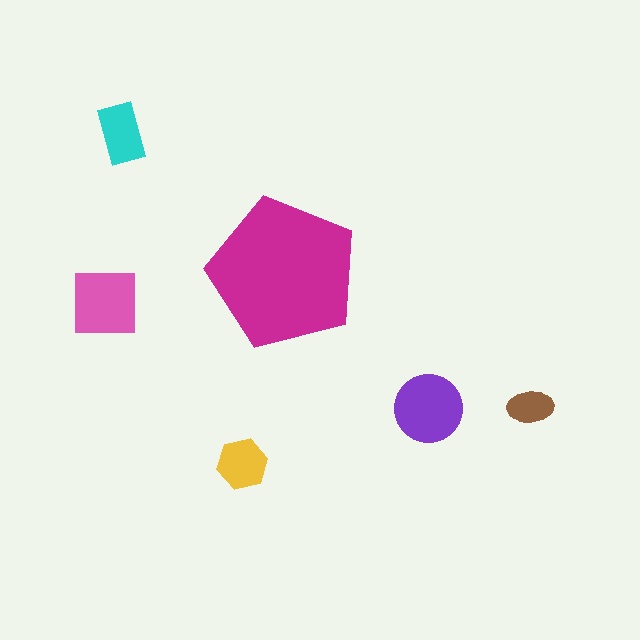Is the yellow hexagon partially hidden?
No, the yellow hexagon is fully visible.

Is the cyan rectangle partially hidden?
No, the cyan rectangle is fully visible.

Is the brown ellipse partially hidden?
No, the brown ellipse is fully visible.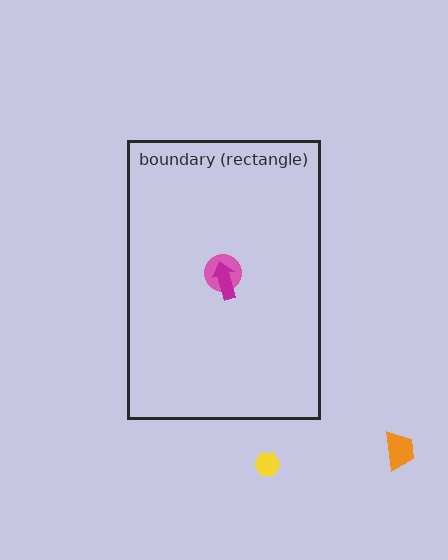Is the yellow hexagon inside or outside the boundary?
Outside.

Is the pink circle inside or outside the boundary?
Inside.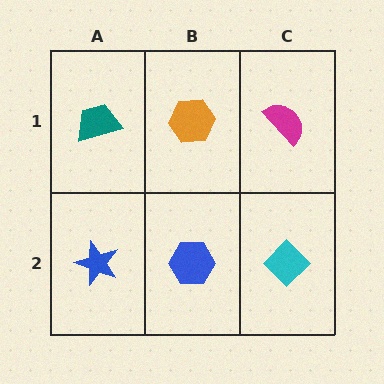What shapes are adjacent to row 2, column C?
A magenta semicircle (row 1, column C), a blue hexagon (row 2, column B).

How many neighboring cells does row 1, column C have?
2.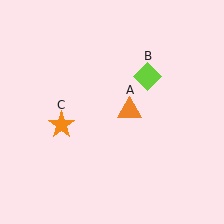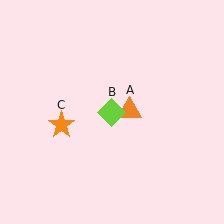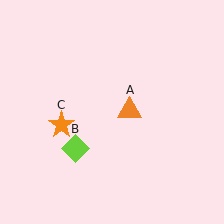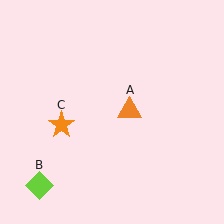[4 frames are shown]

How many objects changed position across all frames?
1 object changed position: lime diamond (object B).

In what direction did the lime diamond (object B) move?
The lime diamond (object B) moved down and to the left.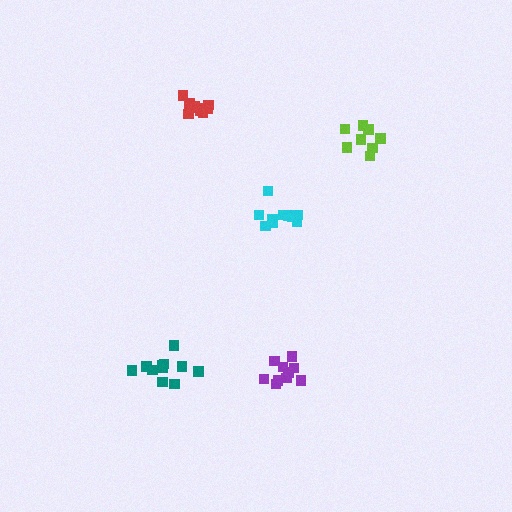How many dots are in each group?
Group 1: 8 dots, Group 2: 10 dots, Group 3: 10 dots, Group 4: 10 dots, Group 5: 11 dots (49 total).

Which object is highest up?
The red cluster is topmost.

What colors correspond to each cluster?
The clusters are colored: lime, purple, cyan, red, teal.